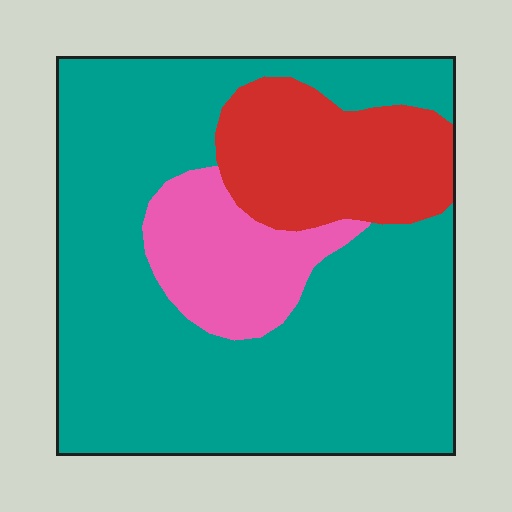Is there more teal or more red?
Teal.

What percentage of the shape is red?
Red covers roughly 20% of the shape.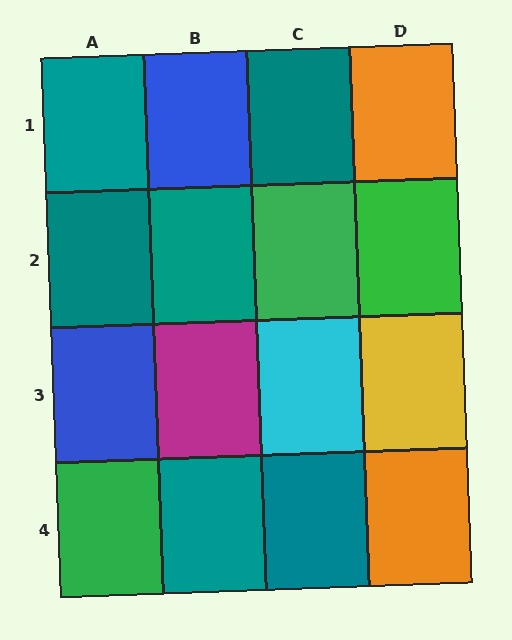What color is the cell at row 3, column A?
Blue.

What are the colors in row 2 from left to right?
Teal, teal, green, green.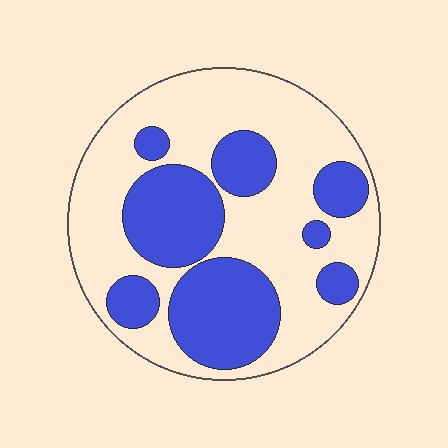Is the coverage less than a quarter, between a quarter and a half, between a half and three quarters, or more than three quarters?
Between a quarter and a half.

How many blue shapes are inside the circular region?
8.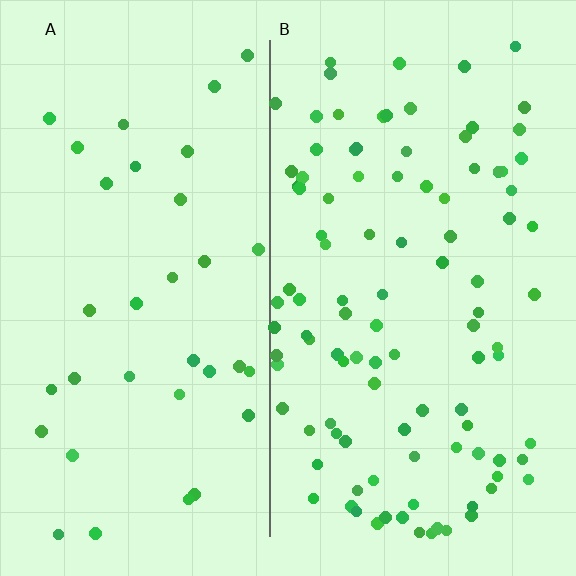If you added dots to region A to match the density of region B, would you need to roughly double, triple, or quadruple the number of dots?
Approximately triple.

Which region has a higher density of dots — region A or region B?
B (the right).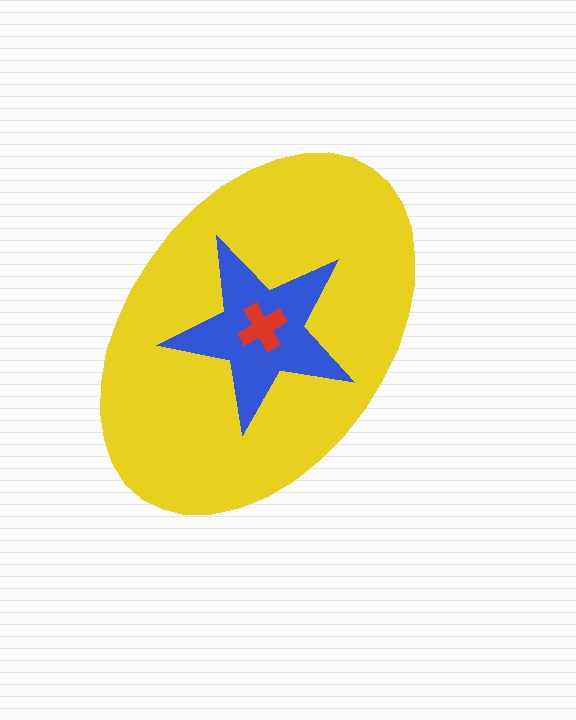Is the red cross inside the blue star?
Yes.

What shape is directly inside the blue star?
The red cross.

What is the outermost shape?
The yellow ellipse.